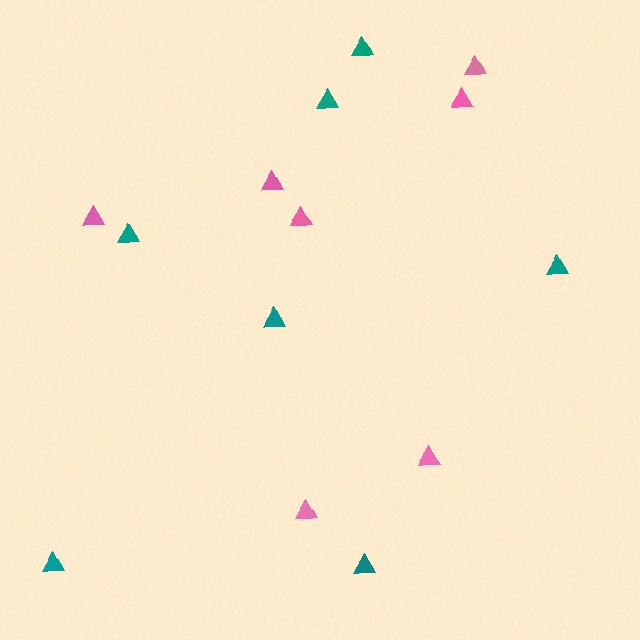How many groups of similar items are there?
There are 2 groups: one group of teal triangles (7) and one group of pink triangles (7).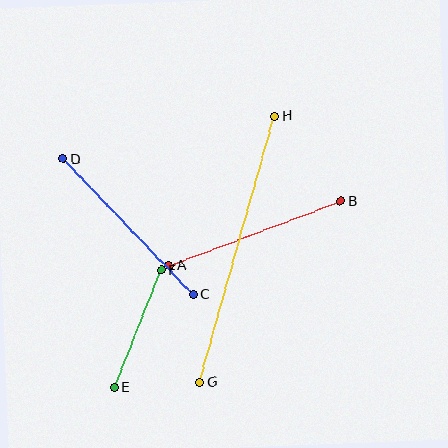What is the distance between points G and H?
The distance is approximately 276 pixels.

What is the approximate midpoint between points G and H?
The midpoint is at approximately (237, 249) pixels.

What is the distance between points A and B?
The distance is approximately 184 pixels.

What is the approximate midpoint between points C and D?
The midpoint is at approximately (128, 227) pixels.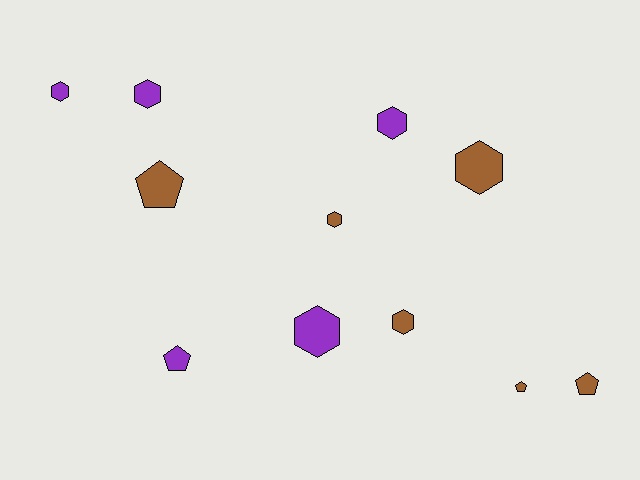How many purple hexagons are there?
There are 4 purple hexagons.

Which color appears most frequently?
Brown, with 6 objects.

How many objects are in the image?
There are 11 objects.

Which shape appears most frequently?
Hexagon, with 7 objects.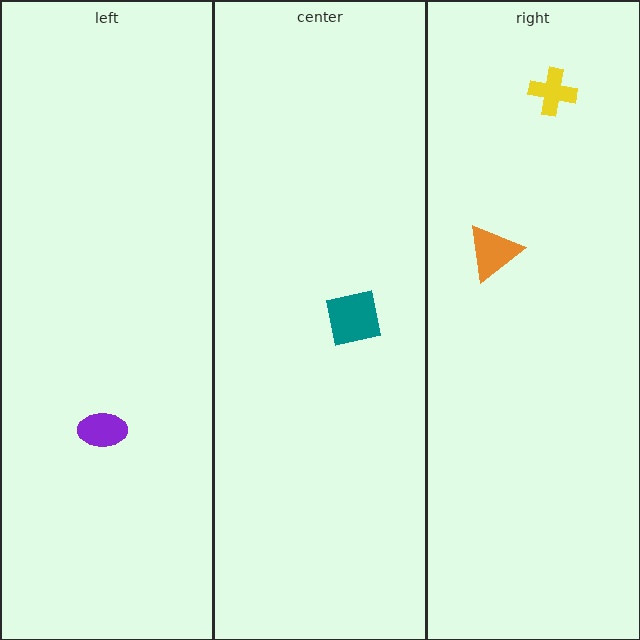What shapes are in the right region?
The orange triangle, the yellow cross.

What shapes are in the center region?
The teal square.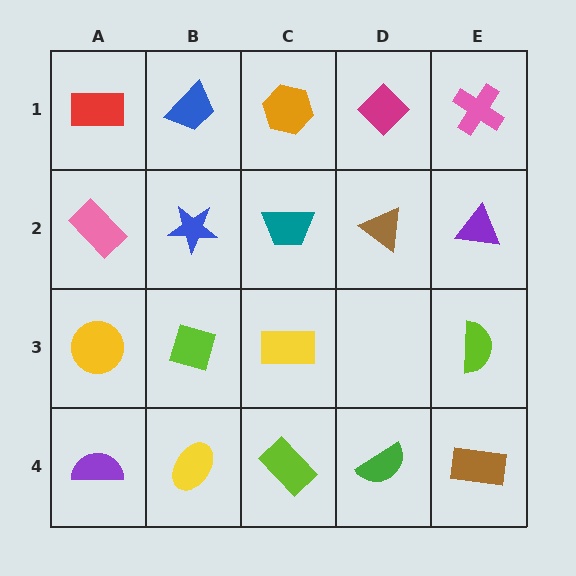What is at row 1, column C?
An orange hexagon.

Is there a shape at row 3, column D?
No, that cell is empty.